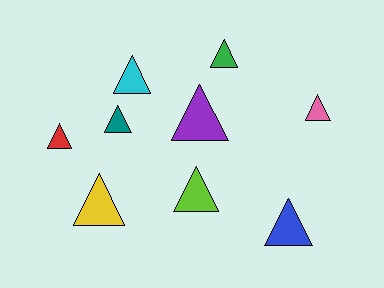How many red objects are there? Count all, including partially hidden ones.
There is 1 red object.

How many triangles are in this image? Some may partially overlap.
There are 9 triangles.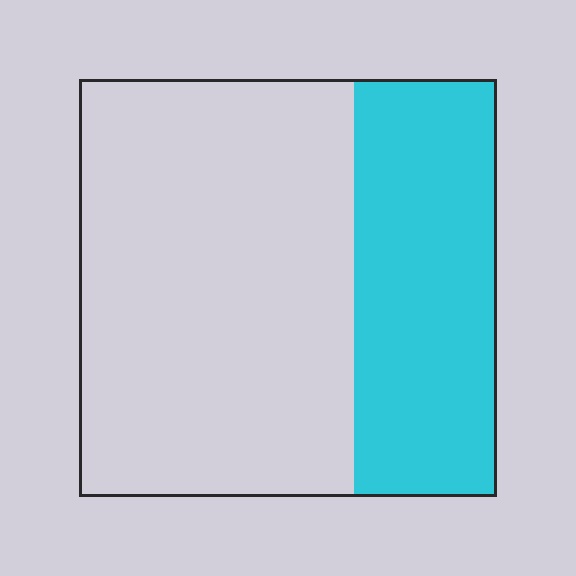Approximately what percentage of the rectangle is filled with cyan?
Approximately 35%.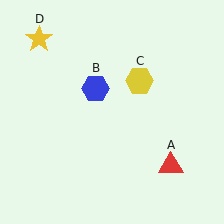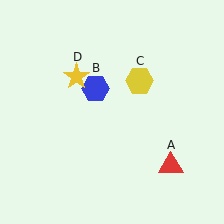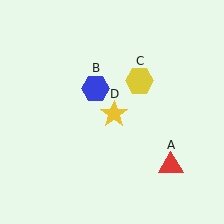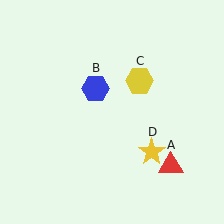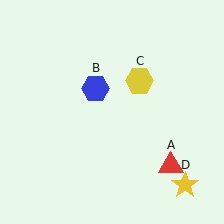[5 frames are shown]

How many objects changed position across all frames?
1 object changed position: yellow star (object D).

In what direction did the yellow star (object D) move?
The yellow star (object D) moved down and to the right.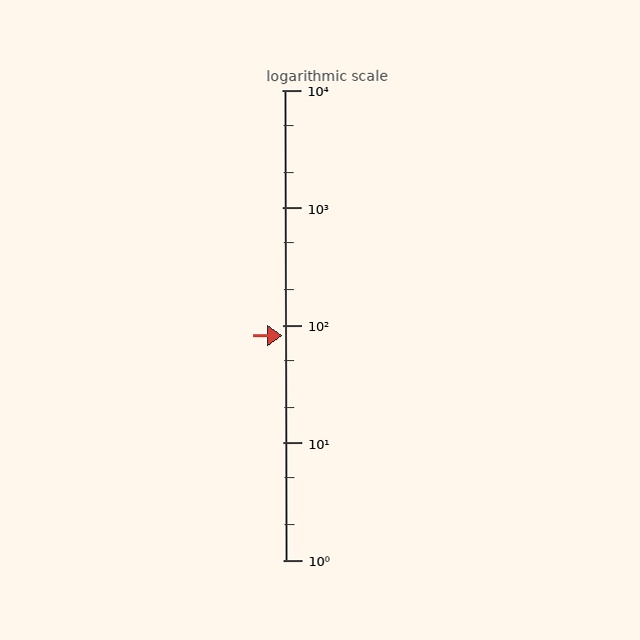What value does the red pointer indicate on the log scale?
The pointer indicates approximately 81.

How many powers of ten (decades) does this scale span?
The scale spans 4 decades, from 1 to 10000.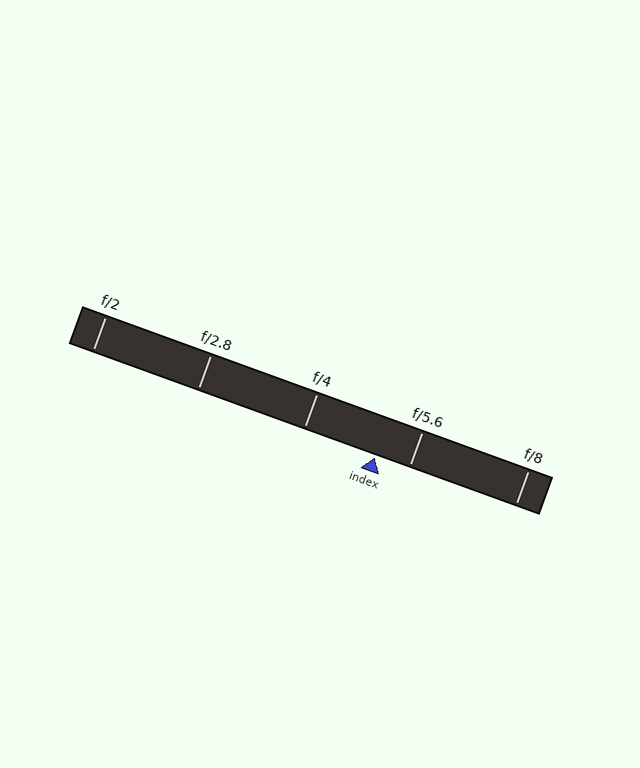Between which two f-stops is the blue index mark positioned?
The index mark is between f/4 and f/5.6.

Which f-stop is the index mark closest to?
The index mark is closest to f/5.6.